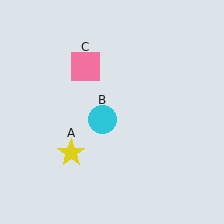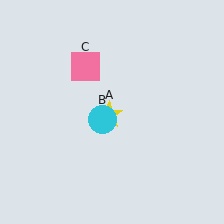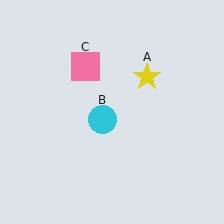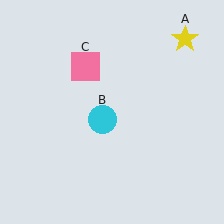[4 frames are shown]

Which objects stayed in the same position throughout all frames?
Cyan circle (object B) and pink square (object C) remained stationary.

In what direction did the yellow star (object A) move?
The yellow star (object A) moved up and to the right.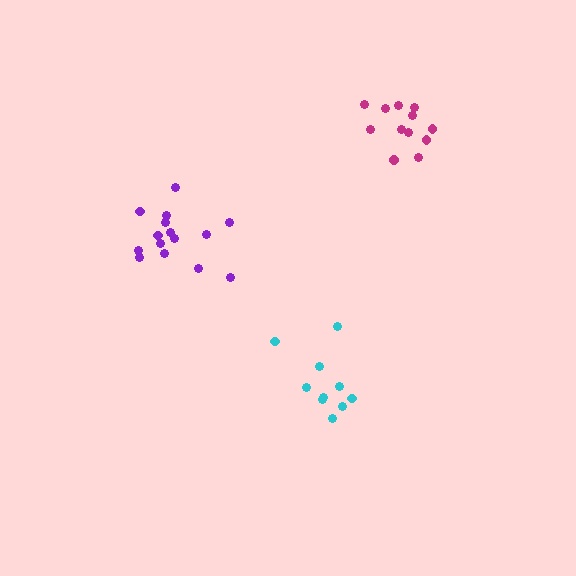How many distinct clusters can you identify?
There are 3 distinct clusters.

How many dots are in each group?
Group 1: 15 dots, Group 2: 12 dots, Group 3: 10 dots (37 total).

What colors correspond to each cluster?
The clusters are colored: purple, magenta, cyan.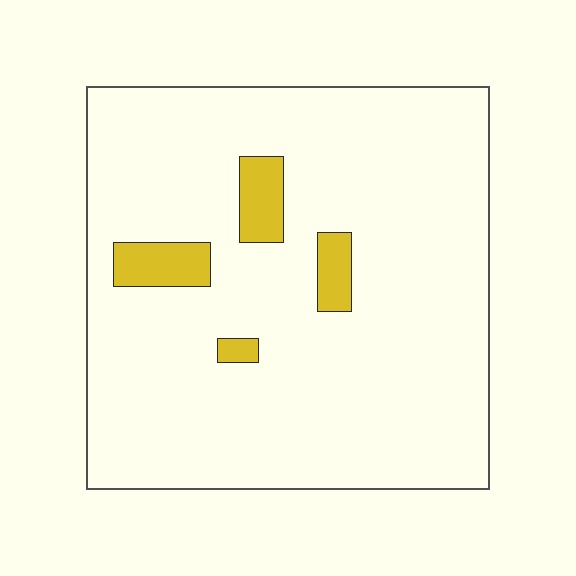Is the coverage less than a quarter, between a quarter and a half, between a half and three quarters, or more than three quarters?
Less than a quarter.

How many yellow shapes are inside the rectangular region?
4.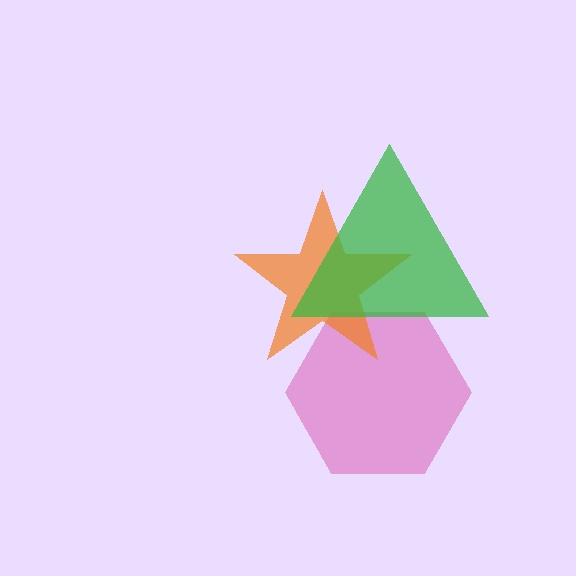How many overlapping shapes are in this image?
There are 3 overlapping shapes in the image.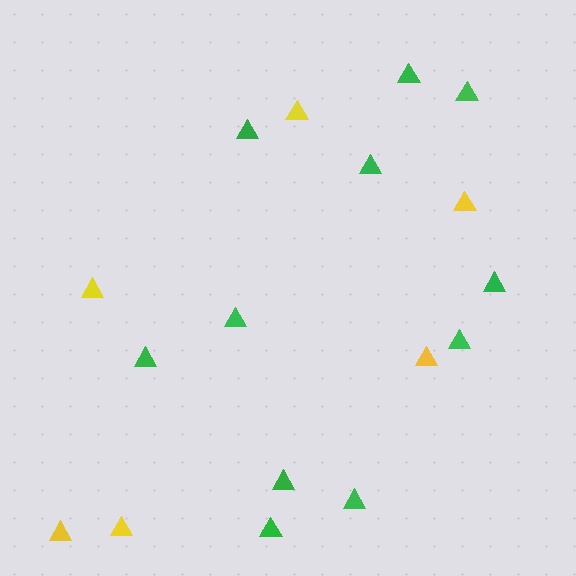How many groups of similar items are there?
There are 2 groups: one group of yellow triangles (6) and one group of green triangles (11).